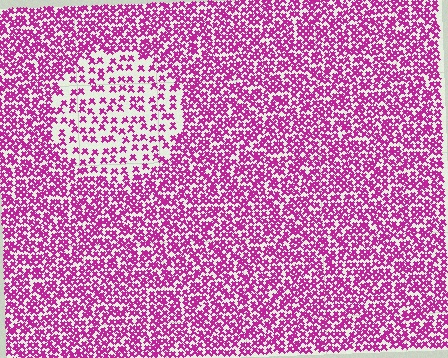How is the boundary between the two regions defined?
The boundary is defined by a change in element density (approximately 2.1x ratio). All elements are the same color, size, and shape.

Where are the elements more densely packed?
The elements are more densely packed outside the circle boundary.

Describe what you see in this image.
The image contains small magenta elements arranged at two different densities. A circle-shaped region is visible where the elements are less densely packed than the surrounding area.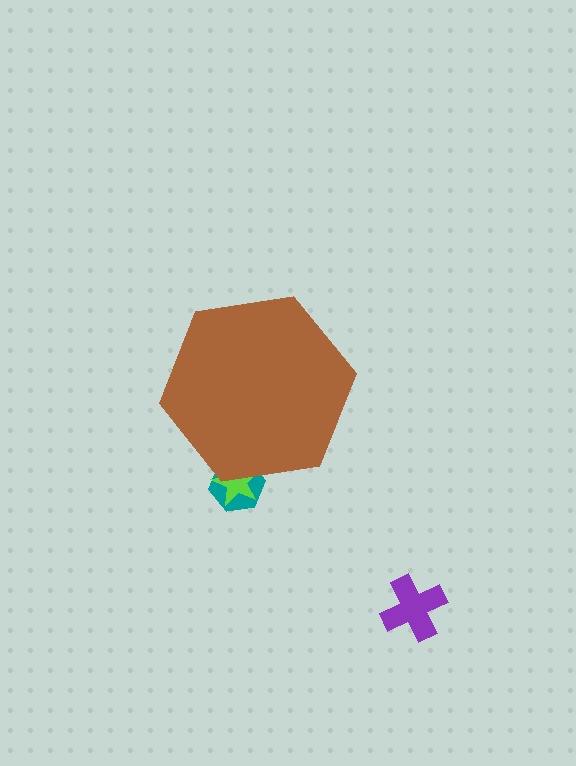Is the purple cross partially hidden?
No, the purple cross is fully visible.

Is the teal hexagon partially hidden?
Yes, the teal hexagon is partially hidden behind the brown hexagon.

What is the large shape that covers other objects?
A brown hexagon.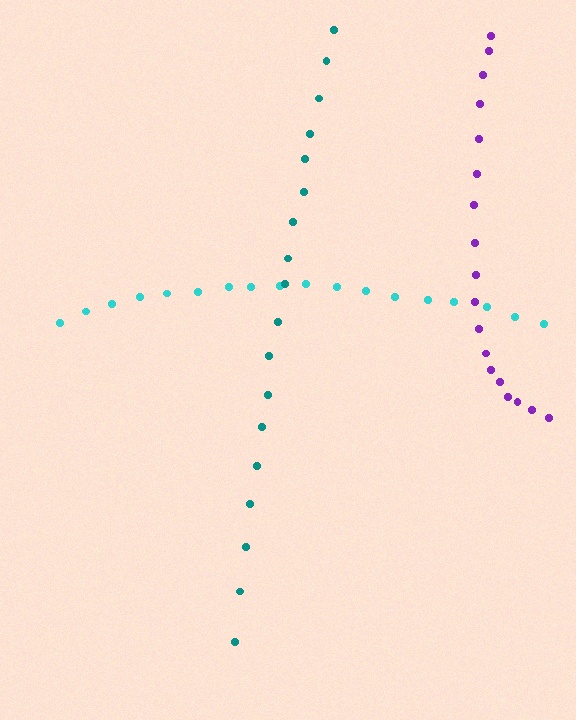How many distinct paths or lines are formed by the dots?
There are 3 distinct paths.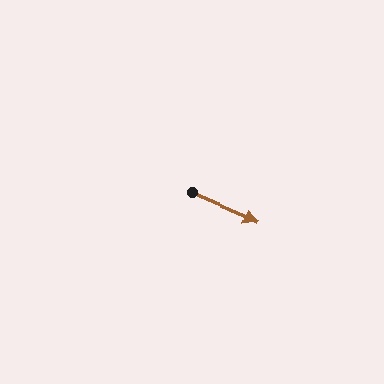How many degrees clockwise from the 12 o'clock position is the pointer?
Approximately 114 degrees.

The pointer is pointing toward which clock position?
Roughly 4 o'clock.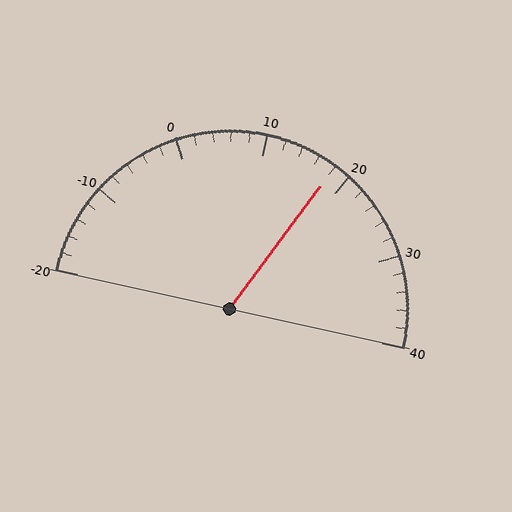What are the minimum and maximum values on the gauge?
The gauge ranges from -20 to 40.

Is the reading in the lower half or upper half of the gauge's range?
The reading is in the upper half of the range (-20 to 40).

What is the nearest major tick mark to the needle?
The nearest major tick mark is 20.